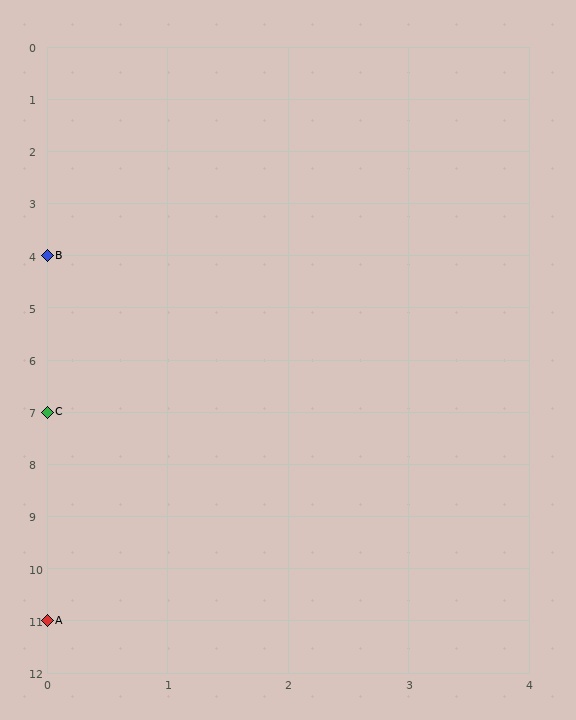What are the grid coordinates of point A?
Point A is at grid coordinates (0, 11).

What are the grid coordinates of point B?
Point B is at grid coordinates (0, 4).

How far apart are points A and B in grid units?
Points A and B are 7 rows apart.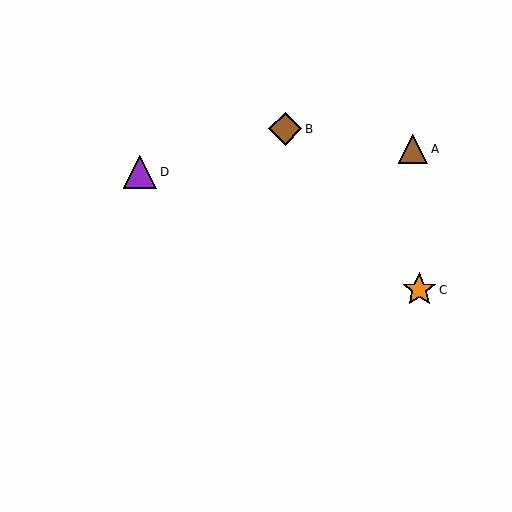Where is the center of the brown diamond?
The center of the brown diamond is at (285, 129).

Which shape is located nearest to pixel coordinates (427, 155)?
The brown triangle (labeled A) at (413, 149) is nearest to that location.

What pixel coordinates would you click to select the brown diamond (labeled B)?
Click at (285, 129) to select the brown diamond B.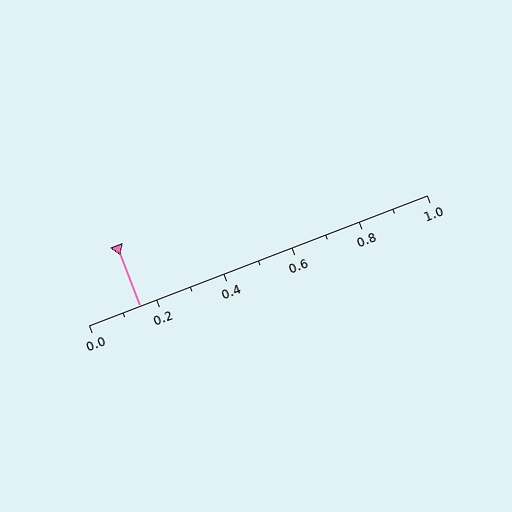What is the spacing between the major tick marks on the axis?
The major ticks are spaced 0.2 apart.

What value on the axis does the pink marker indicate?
The marker indicates approximately 0.15.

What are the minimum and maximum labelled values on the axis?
The axis runs from 0.0 to 1.0.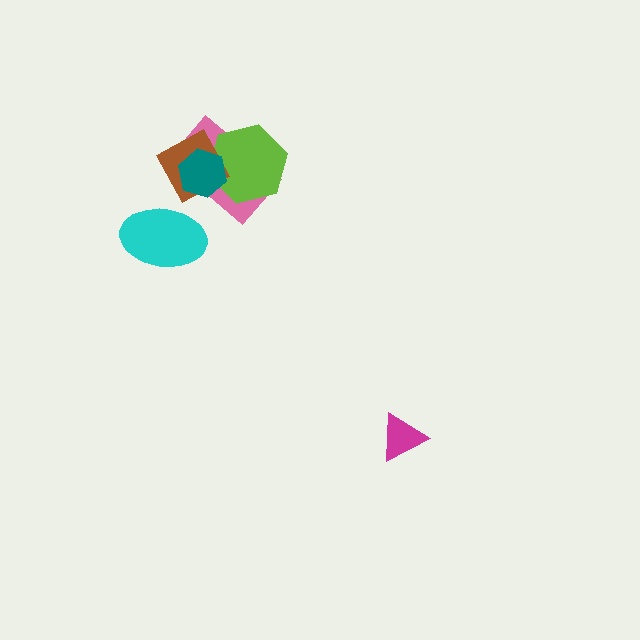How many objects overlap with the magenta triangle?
0 objects overlap with the magenta triangle.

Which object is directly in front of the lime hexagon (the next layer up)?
The brown diamond is directly in front of the lime hexagon.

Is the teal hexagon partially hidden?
No, no other shape covers it.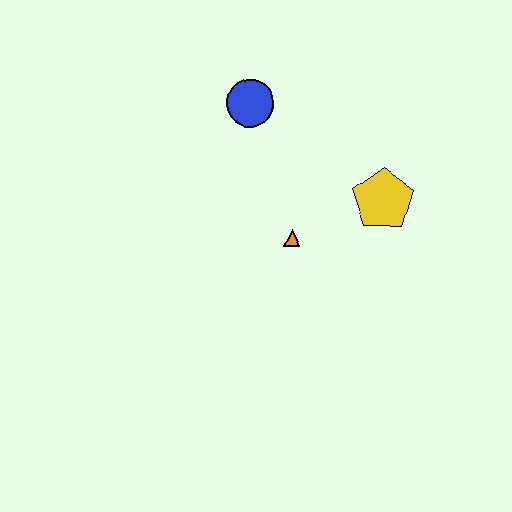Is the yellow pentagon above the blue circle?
No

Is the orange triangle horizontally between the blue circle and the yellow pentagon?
Yes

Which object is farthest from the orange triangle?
The blue circle is farthest from the orange triangle.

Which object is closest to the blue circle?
The orange triangle is closest to the blue circle.